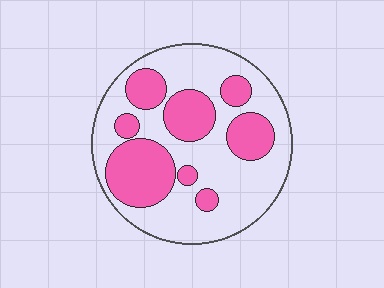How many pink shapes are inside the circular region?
8.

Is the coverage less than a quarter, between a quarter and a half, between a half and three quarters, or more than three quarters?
Between a quarter and a half.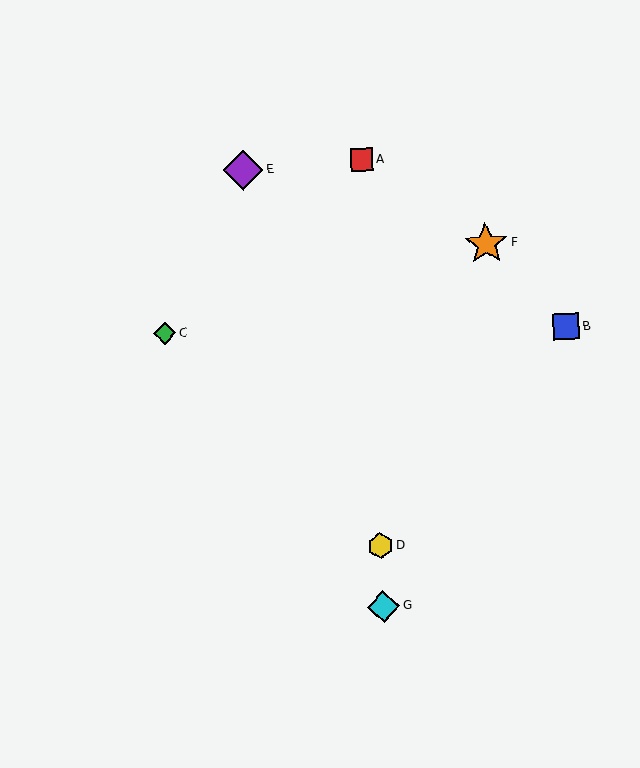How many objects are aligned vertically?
3 objects (A, D, G) are aligned vertically.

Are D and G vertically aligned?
Yes, both are at x≈381.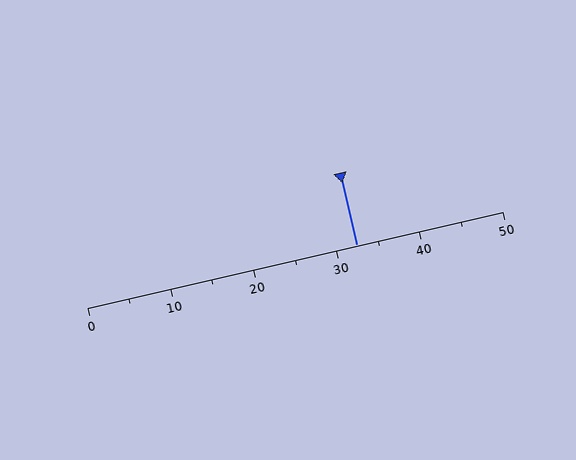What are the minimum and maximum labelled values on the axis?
The axis runs from 0 to 50.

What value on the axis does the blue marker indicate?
The marker indicates approximately 32.5.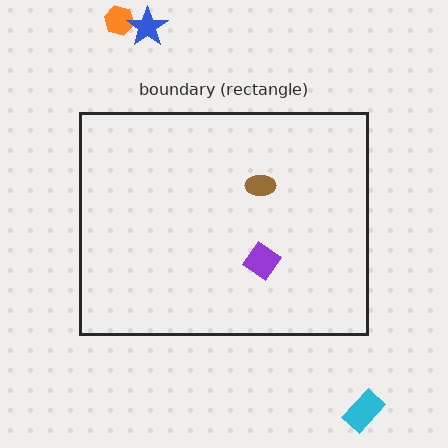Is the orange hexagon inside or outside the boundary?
Outside.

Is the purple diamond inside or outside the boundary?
Inside.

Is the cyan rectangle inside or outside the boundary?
Outside.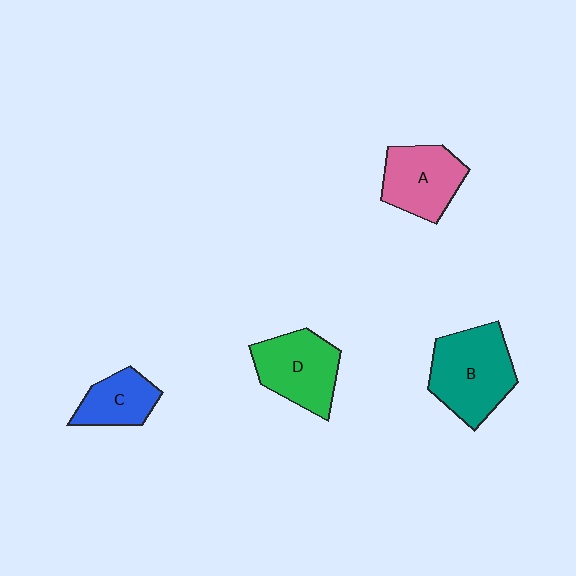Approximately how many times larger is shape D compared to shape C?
Approximately 1.5 times.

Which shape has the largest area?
Shape B (teal).